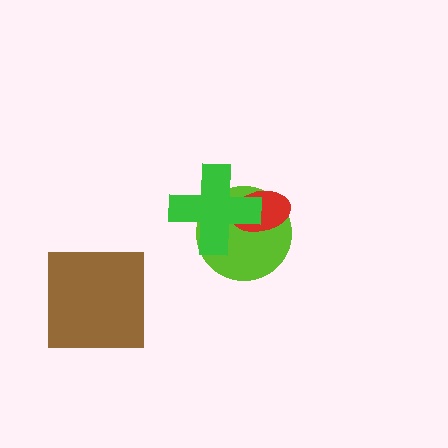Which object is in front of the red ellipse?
The green cross is in front of the red ellipse.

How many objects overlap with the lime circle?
2 objects overlap with the lime circle.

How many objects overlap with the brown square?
0 objects overlap with the brown square.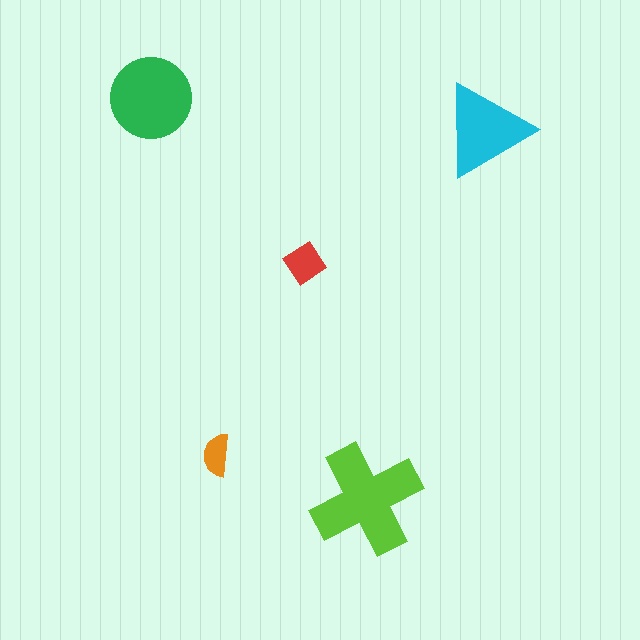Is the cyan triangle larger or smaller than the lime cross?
Smaller.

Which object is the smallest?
The orange semicircle.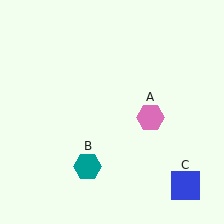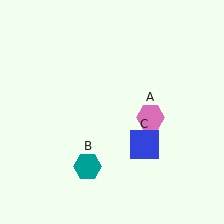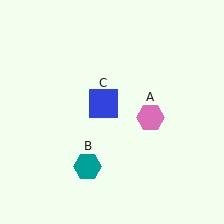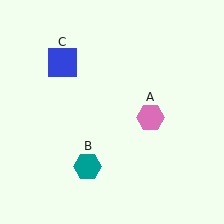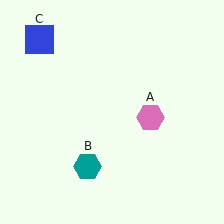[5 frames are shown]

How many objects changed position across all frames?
1 object changed position: blue square (object C).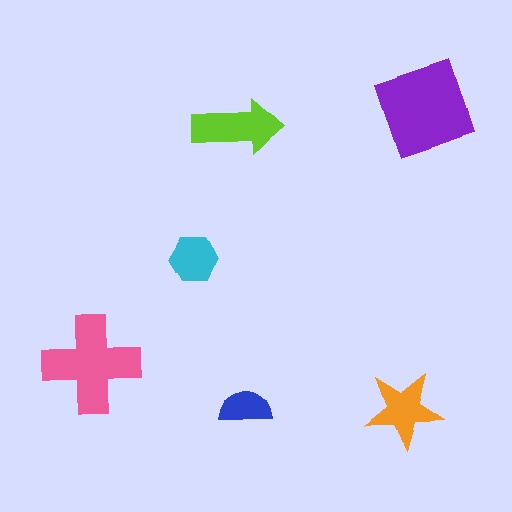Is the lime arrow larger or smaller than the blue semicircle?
Larger.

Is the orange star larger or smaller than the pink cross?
Smaller.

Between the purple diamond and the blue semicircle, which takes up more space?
The purple diamond.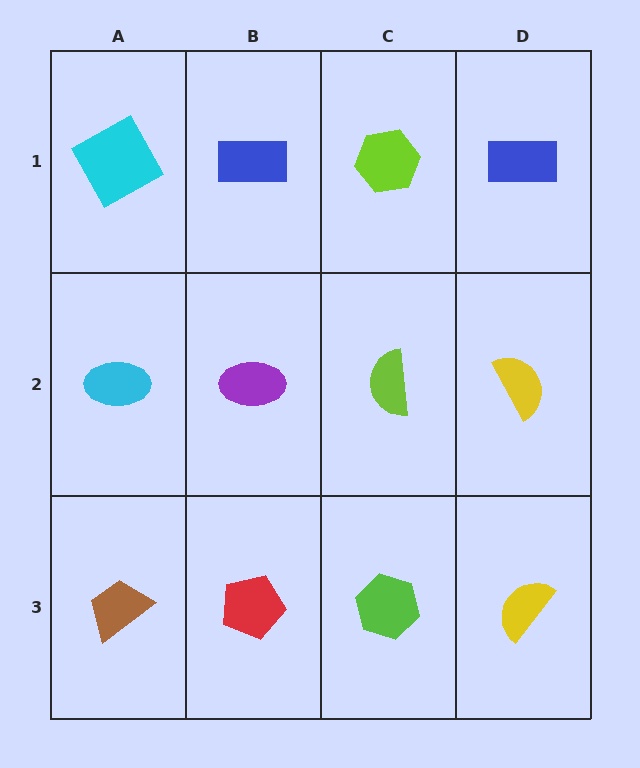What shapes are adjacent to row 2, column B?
A blue rectangle (row 1, column B), a red pentagon (row 3, column B), a cyan ellipse (row 2, column A), a lime semicircle (row 2, column C).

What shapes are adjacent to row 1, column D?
A yellow semicircle (row 2, column D), a lime hexagon (row 1, column C).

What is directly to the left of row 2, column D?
A lime semicircle.